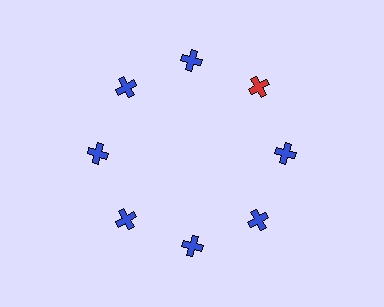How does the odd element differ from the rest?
It has a different color: red instead of blue.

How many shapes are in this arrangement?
There are 8 shapes arranged in a ring pattern.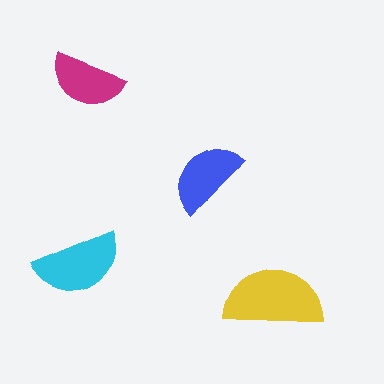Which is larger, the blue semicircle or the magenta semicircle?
The blue one.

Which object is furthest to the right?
The yellow semicircle is rightmost.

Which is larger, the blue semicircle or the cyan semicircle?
The cyan one.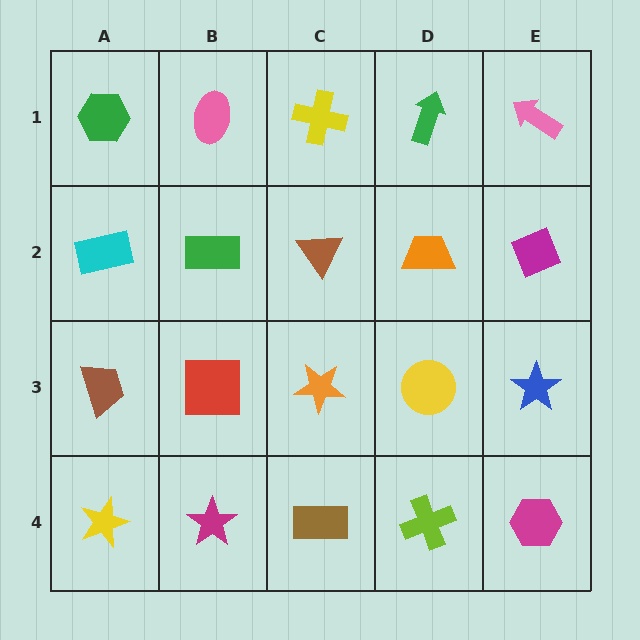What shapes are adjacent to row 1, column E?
A magenta diamond (row 2, column E), a green arrow (row 1, column D).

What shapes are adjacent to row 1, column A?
A cyan rectangle (row 2, column A), a pink ellipse (row 1, column B).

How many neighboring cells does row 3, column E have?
3.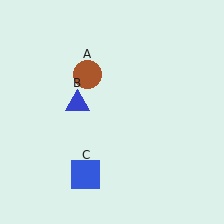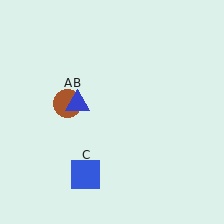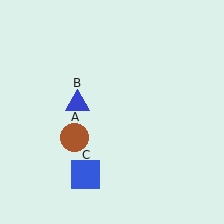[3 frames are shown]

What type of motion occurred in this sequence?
The brown circle (object A) rotated counterclockwise around the center of the scene.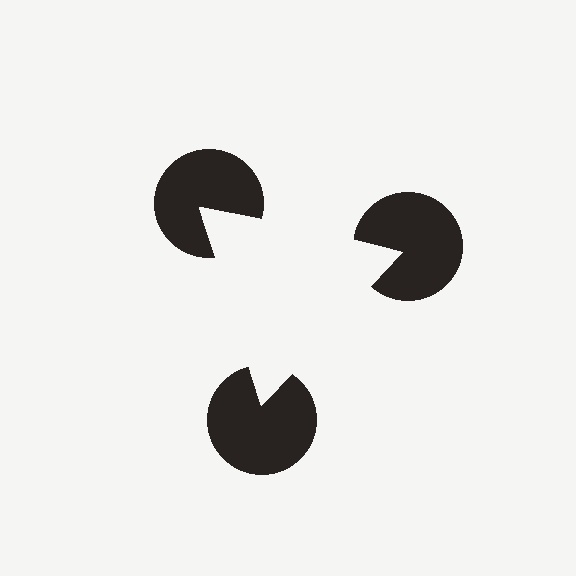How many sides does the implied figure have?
3 sides.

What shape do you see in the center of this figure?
An illusory triangle — its edges are inferred from the aligned wedge cuts in the pac-man discs, not physically drawn.